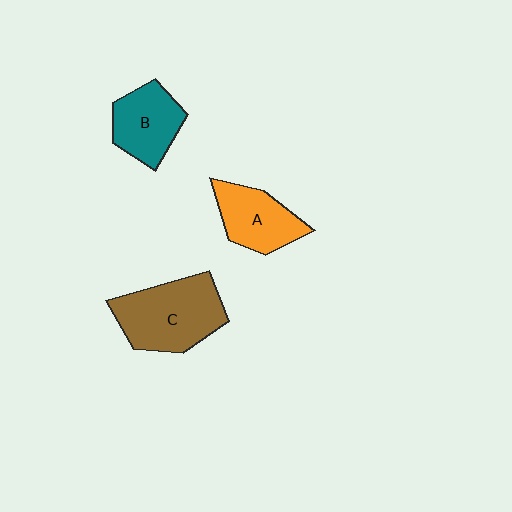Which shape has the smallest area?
Shape B (teal).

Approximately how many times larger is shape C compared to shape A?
Approximately 1.5 times.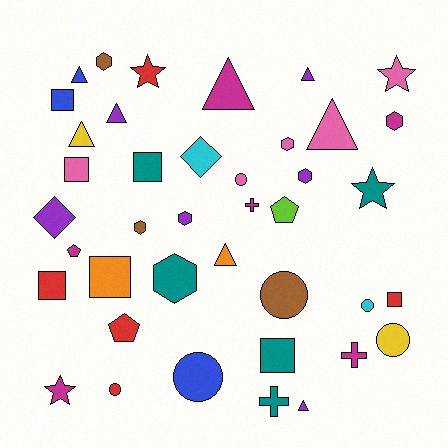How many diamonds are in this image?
There are 2 diamonds.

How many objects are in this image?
There are 40 objects.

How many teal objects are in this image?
There are 5 teal objects.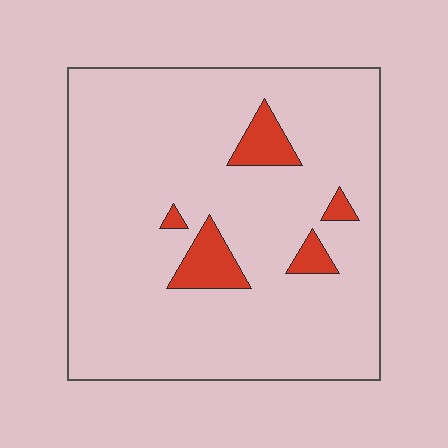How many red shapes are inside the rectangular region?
5.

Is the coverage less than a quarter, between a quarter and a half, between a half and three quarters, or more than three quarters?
Less than a quarter.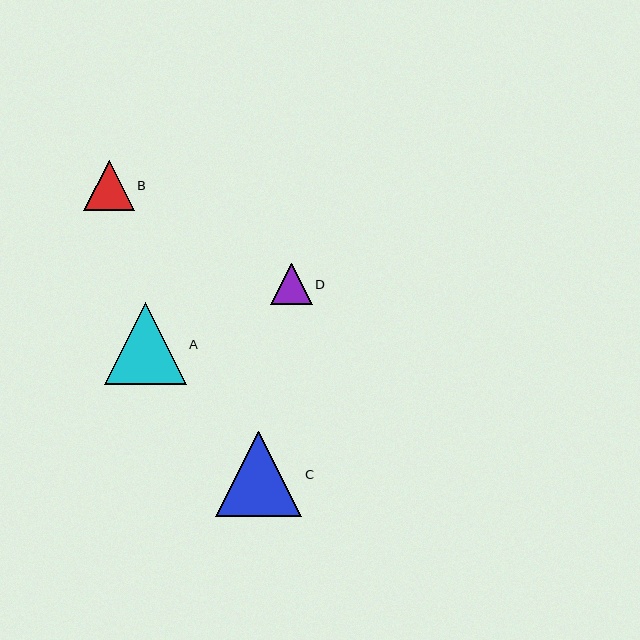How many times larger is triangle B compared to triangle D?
Triangle B is approximately 1.2 times the size of triangle D.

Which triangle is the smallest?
Triangle D is the smallest with a size of approximately 42 pixels.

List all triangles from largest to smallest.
From largest to smallest: C, A, B, D.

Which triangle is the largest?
Triangle C is the largest with a size of approximately 86 pixels.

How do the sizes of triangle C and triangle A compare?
Triangle C and triangle A are approximately the same size.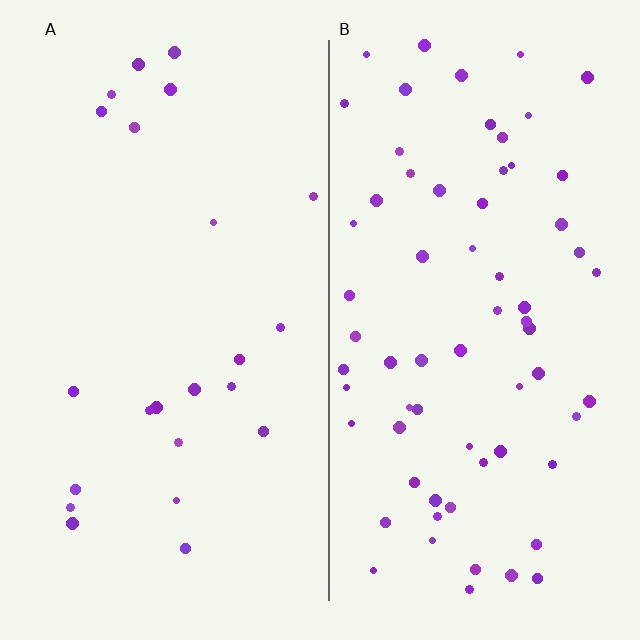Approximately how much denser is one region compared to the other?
Approximately 3.0× — region B over region A.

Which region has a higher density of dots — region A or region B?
B (the right).